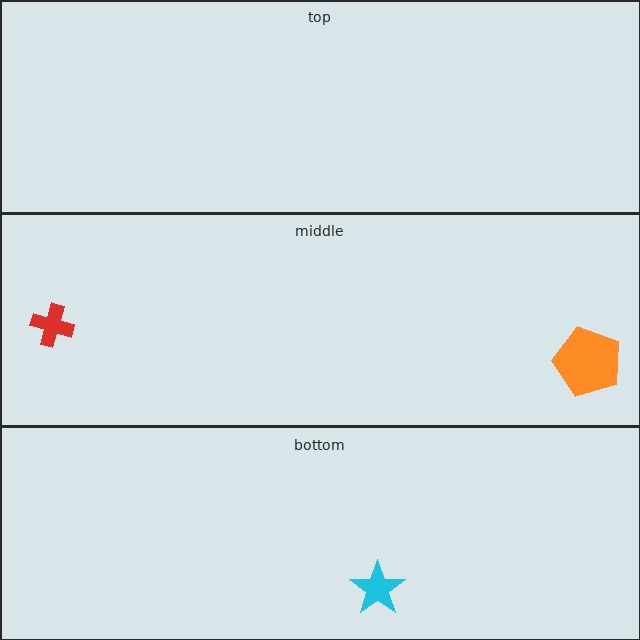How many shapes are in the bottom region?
1.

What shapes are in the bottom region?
The cyan star.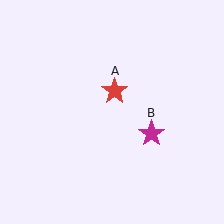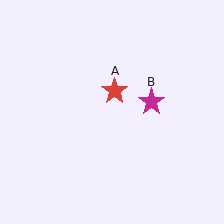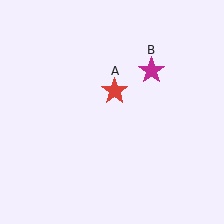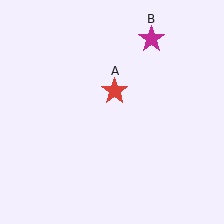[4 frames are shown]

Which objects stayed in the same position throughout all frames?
Red star (object A) remained stationary.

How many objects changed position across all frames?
1 object changed position: magenta star (object B).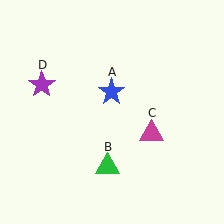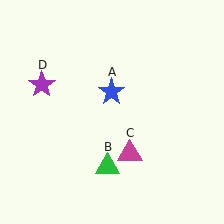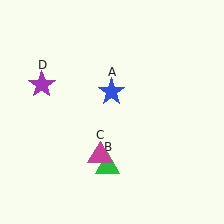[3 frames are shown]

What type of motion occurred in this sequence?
The magenta triangle (object C) rotated clockwise around the center of the scene.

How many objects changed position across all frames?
1 object changed position: magenta triangle (object C).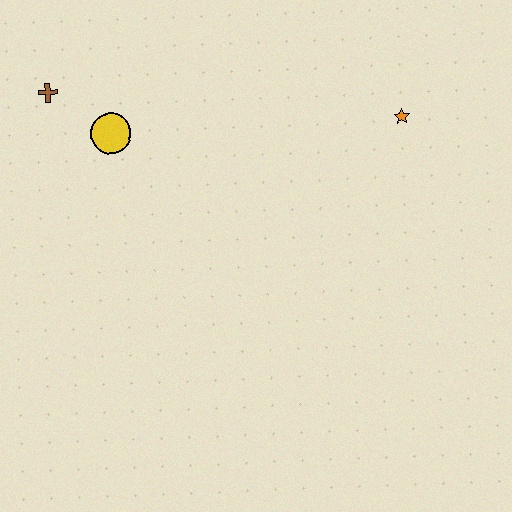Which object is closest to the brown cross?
The yellow circle is closest to the brown cross.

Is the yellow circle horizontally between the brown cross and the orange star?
Yes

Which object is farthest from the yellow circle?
The orange star is farthest from the yellow circle.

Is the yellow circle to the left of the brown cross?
No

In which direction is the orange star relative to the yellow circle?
The orange star is to the right of the yellow circle.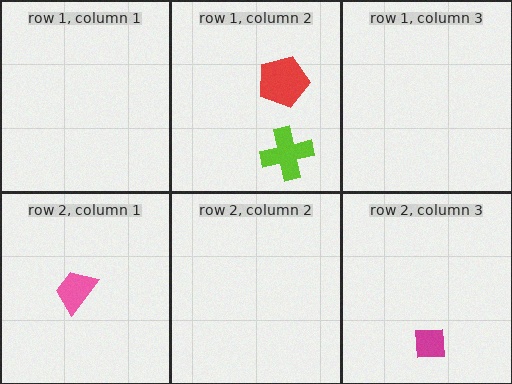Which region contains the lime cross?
The row 1, column 2 region.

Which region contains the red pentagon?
The row 1, column 2 region.